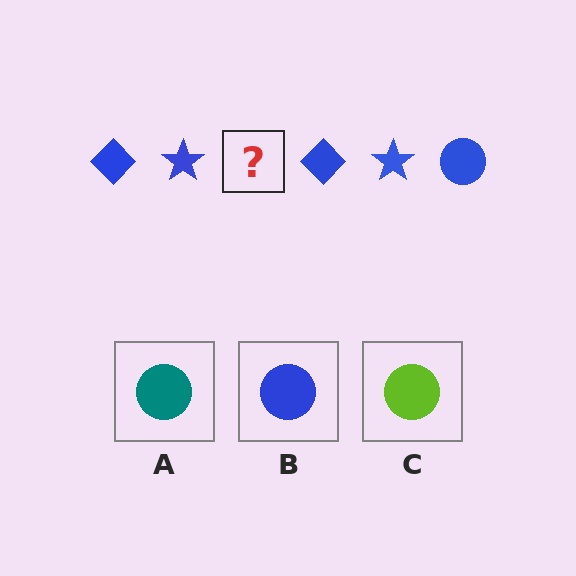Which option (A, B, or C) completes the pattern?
B.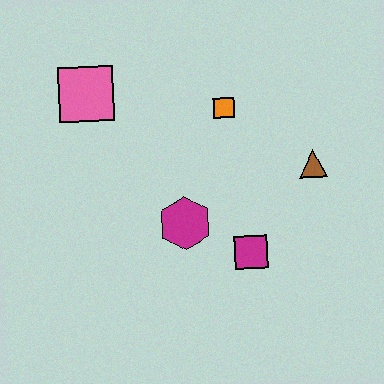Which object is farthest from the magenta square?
The pink square is farthest from the magenta square.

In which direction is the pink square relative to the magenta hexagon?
The pink square is above the magenta hexagon.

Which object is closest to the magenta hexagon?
The magenta square is closest to the magenta hexagon.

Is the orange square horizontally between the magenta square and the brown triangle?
No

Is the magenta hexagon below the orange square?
Yes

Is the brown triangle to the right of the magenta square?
Yes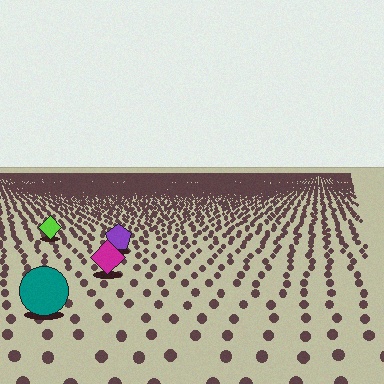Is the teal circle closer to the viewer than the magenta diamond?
Yes. The teal circle is closer — you can tell from the texture gradient: the ground texture is coarser near it.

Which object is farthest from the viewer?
The lime diamond is farthest from the viewer. It appears smaller and the ground texture around it is denser.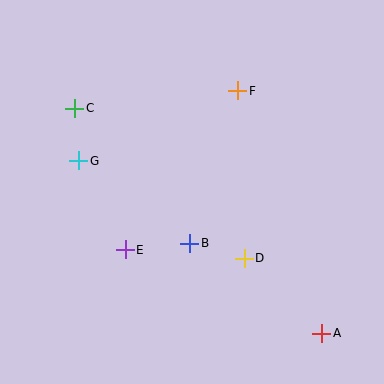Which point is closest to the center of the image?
Point B at (190, 243) is closest to the center.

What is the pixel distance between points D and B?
The distance between D and B is 57 pixels.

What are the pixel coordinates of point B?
Point B is at (190, 243).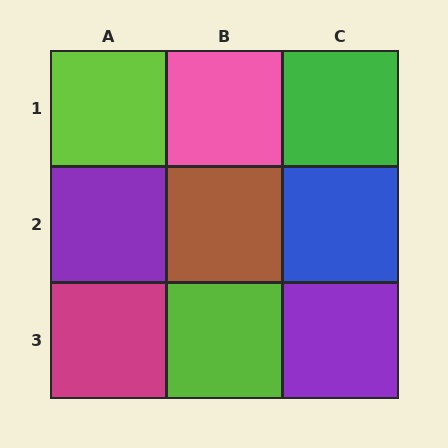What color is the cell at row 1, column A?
Lime.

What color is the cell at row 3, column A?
Magenta.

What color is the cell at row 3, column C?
Purple.